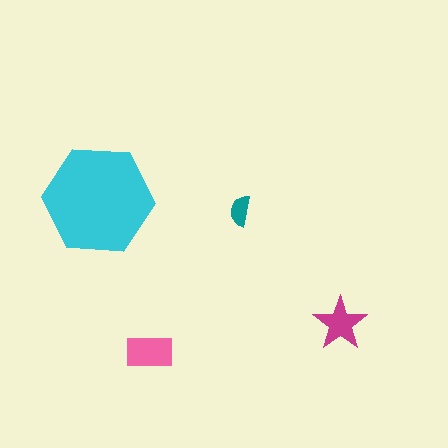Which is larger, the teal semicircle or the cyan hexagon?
The cyan hexagon.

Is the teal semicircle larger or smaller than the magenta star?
Smaller.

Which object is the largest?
The cyan hexagon.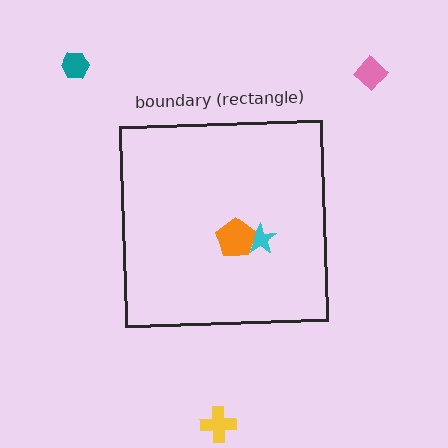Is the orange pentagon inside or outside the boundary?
Inside.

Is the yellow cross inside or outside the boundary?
Outside.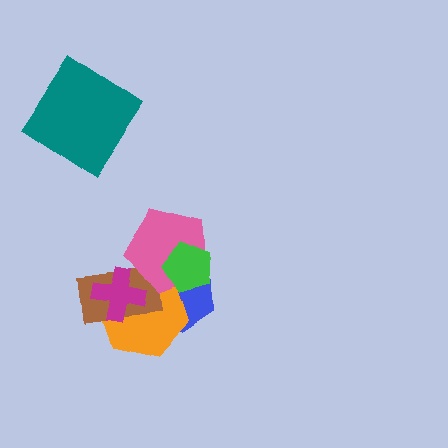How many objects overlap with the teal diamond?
0 objects overlap with the teal diamond.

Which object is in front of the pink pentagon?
The green pentagon is in front of the pink pentagon.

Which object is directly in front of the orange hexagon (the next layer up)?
The brown rectangle is directly in front of the orange hexagon.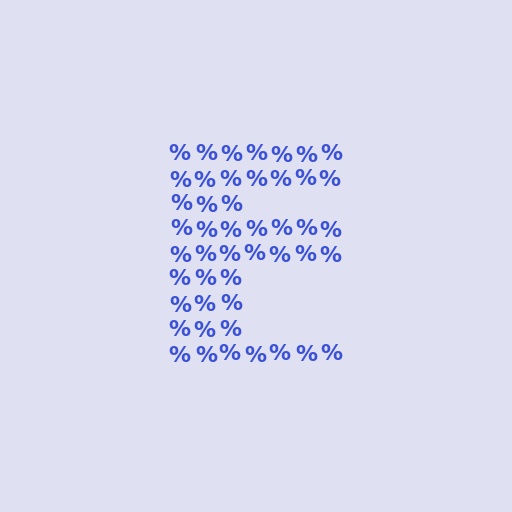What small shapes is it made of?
It is made of small percent signs.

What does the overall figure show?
The overall figure shows the letter E.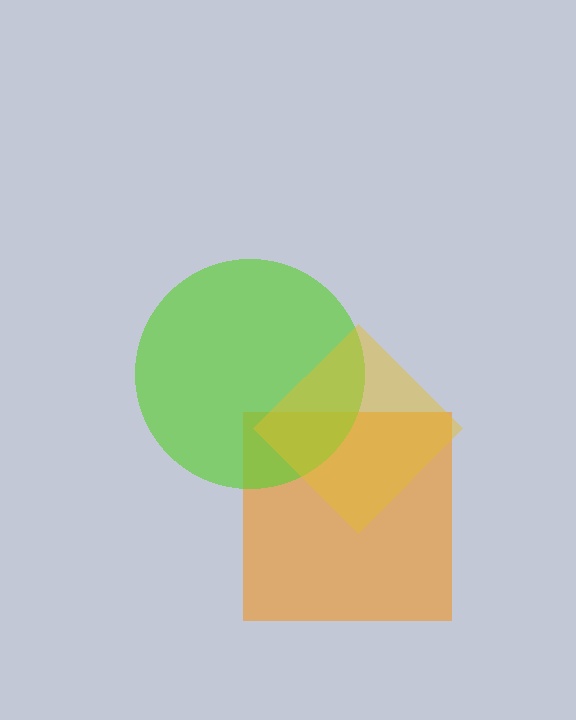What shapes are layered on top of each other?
The layered shapes are: an orange square, a lime circle, a yellow diamond.